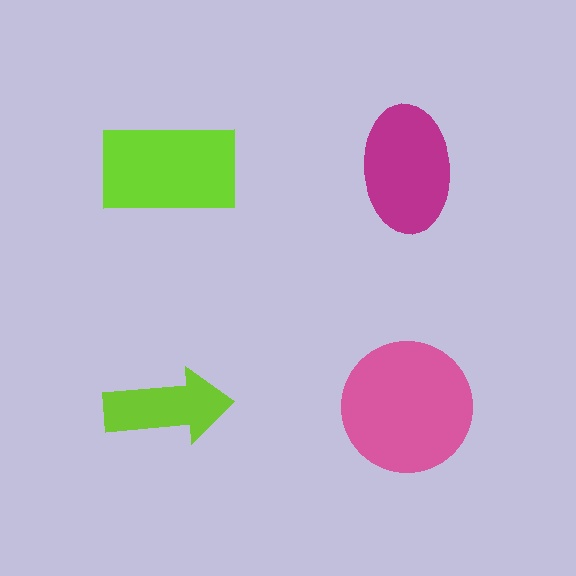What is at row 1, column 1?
A lime rectangle.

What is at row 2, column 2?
A pink circle.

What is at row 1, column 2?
A magenta ellipse.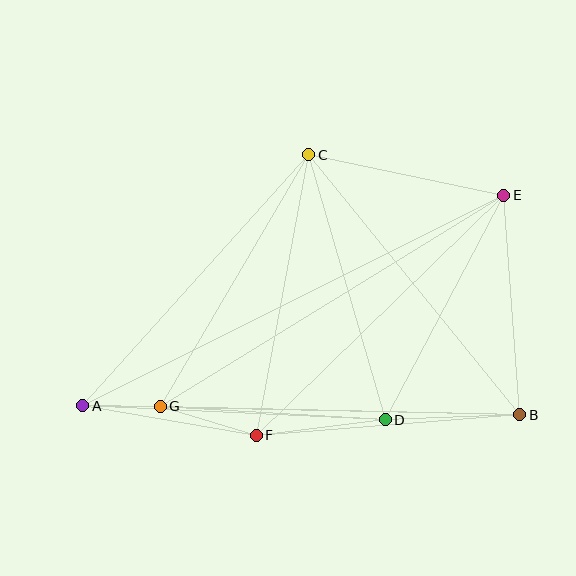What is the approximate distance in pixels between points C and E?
The distance between C and E is approximately 199 pixels.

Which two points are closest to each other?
Points A and G are closest to each other.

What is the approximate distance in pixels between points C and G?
The distance between C and G is approximately 292 pixels.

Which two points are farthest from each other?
Points A and E are farthest from each other.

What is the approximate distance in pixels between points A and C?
The distance between A and C is approximately 338 pixels.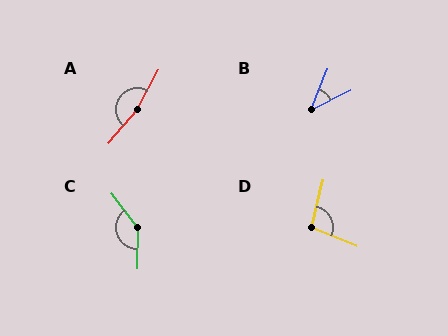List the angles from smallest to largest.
B (41°), D (98°), C (141°), A (168°).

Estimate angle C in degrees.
Approximately 141 degrees.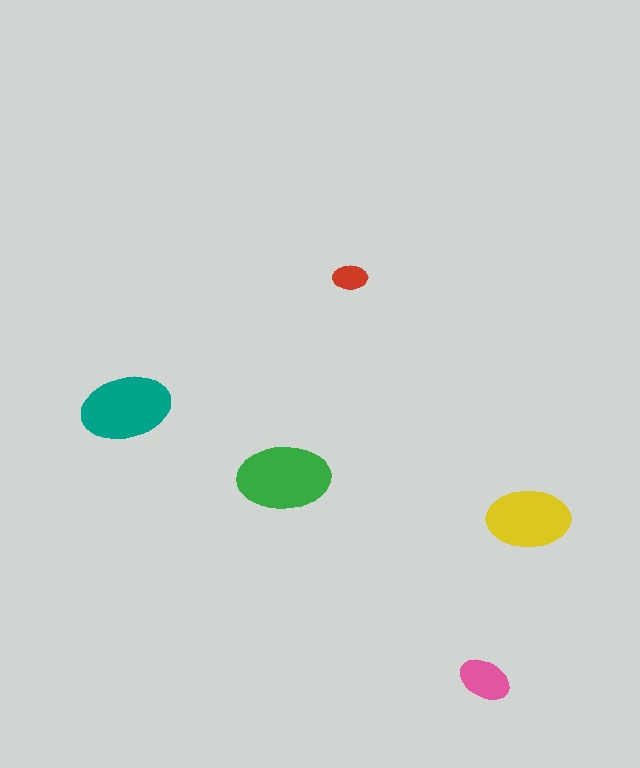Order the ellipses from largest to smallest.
the green one, the teal one, the yellow one, the pink one, the red one.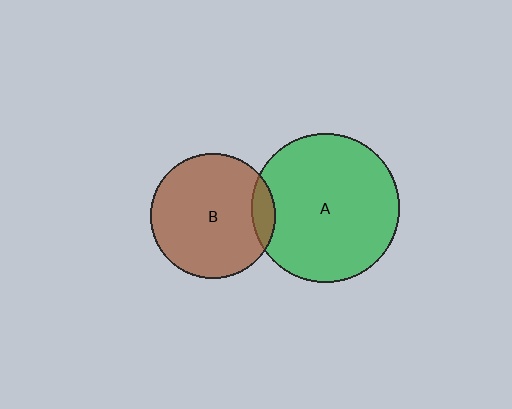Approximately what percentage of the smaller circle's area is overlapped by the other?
Approximately 10%.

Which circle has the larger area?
Circle A (green).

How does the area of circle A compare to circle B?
Approximately 1.4 times.